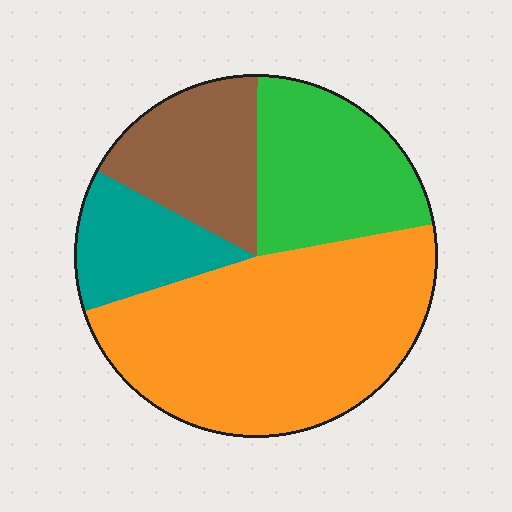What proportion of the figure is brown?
Brown covers roughly 15% of the figure.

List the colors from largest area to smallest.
From largest to smallest: orange, green, brown, teal.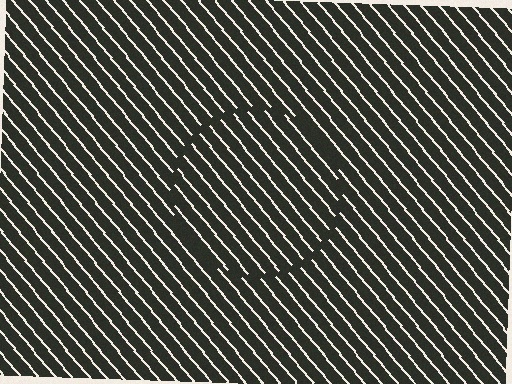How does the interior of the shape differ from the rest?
The interior of the shape contains the same grating, shifted by half a period — the contour is defined by the phase discontinuity where line-ends from the inner and outer gratings abut.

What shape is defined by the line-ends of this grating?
An illusory circle. The interior of the shape contains the same grating, shifted by half a period — the contour is defined by the phase discontinuity where line-ends from the inner and outer gratings abut.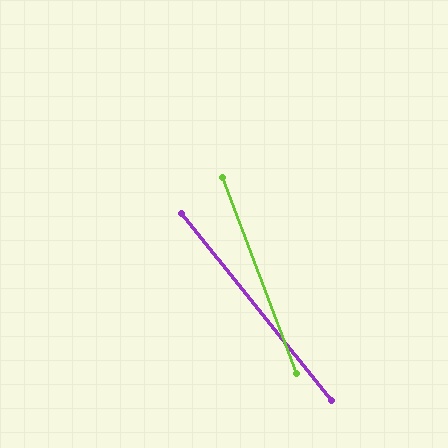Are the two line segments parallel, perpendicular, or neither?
Neither parallel nor perpendicular — they differ by about 18°.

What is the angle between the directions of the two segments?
Approximately 18 degrees.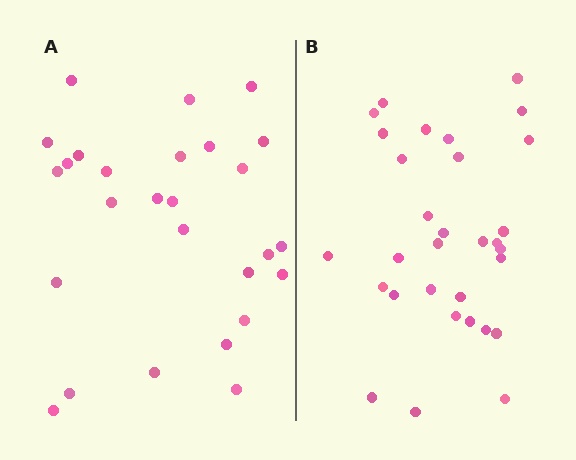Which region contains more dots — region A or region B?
Region B (the right region) has more dots.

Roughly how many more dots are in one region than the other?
Region B has about 4 more dots than region A.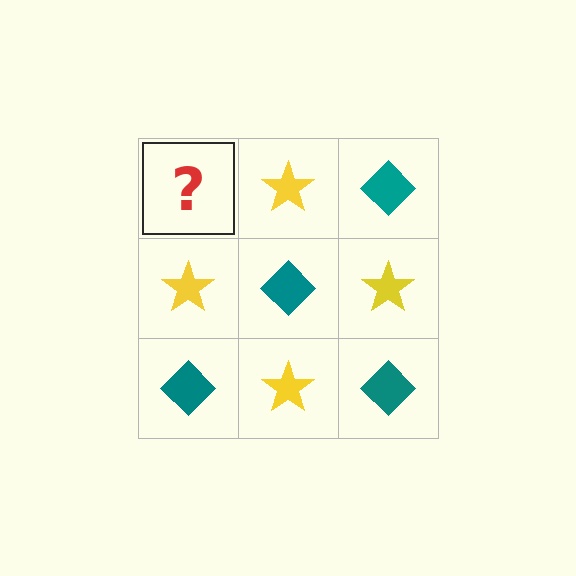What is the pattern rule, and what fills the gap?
The rule is that it alternates teal diamond and yellow star in a checkerboard pattern. The gap should be filled with a teal diamond.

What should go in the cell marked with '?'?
The missing cell should contain a teal diamond.